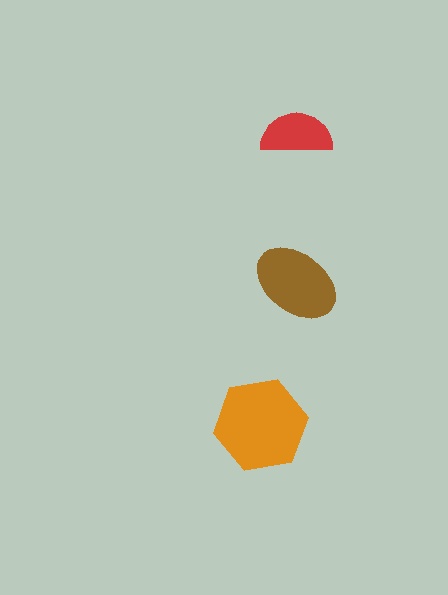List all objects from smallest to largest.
The red semicircle, the brown ellipse, the orange hexagon.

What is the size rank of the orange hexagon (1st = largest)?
1st.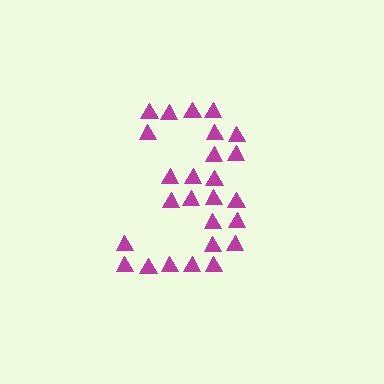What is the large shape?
The large shape is the digit 3.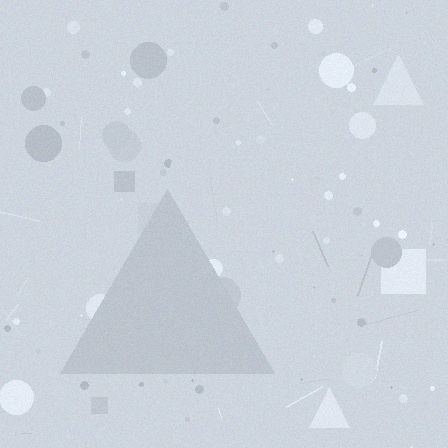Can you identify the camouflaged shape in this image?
The camouflaged shape is a triangle.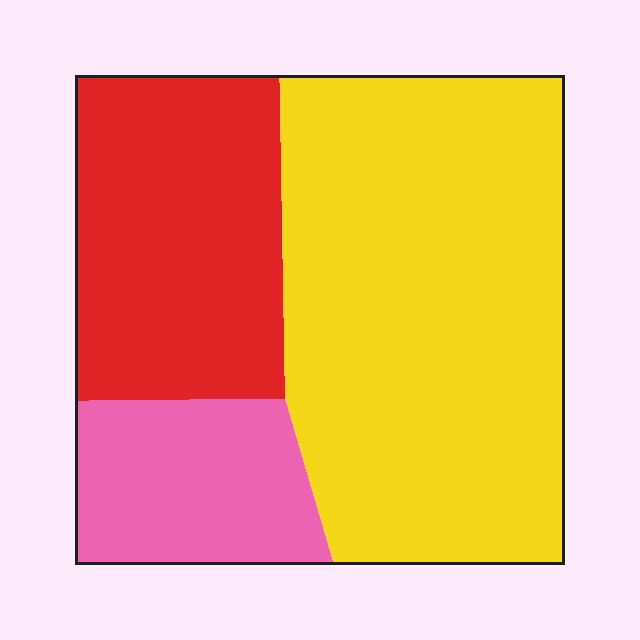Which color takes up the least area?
Pink, at roughly 15%.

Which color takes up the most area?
Yellow, at roughly 55%.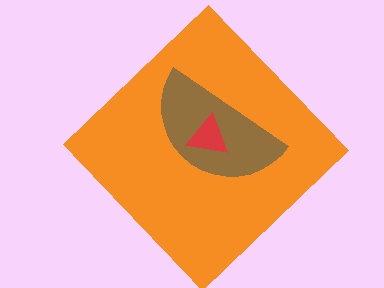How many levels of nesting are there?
3.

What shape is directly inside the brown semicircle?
The red triangle.